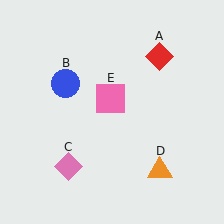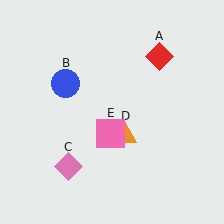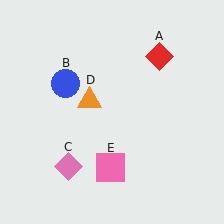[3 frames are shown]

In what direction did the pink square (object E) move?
The pink square (object E) moved down.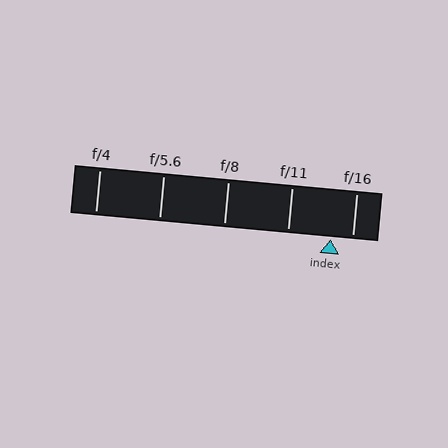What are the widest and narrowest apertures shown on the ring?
The widest aperture shown is f/4 and the narrowest is f/16.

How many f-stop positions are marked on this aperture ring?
There are 5 f-stop positions marked.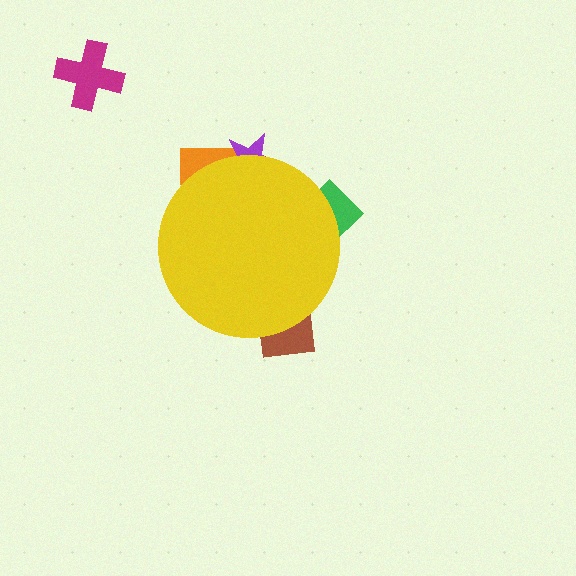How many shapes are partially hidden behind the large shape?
4 shapes are partially hidden.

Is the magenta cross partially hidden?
No, the magenta cross is fully visible.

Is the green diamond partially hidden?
Yes, the green diamond is partially hidden behind the yellow circle.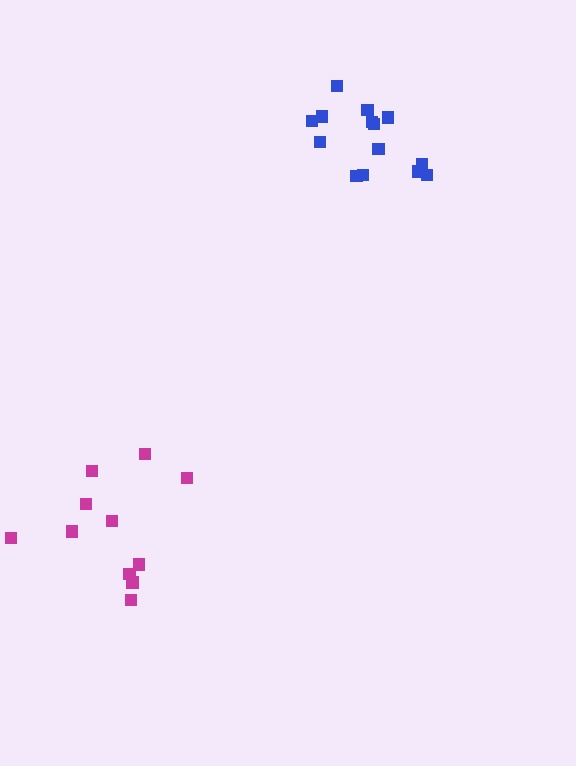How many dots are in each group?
Group 1: 11 dots, Group 2: 14 dots (25 total).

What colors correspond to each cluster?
The clusters are colored: magenta, blue.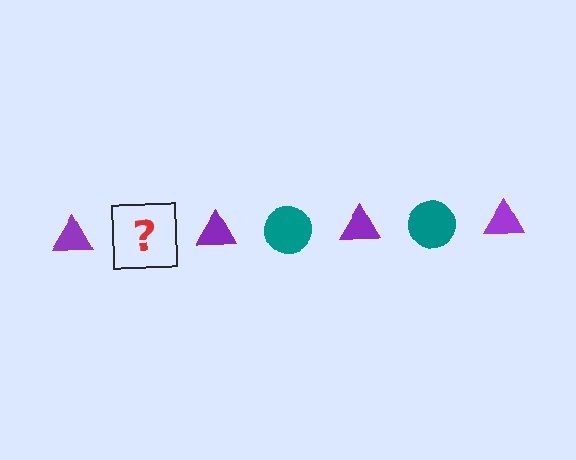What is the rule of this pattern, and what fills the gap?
The rule is that the pattern alternates between purple triangle and teal circle. The gap should be filled with a teal circle.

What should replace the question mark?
The question mark should be replaced with a teal circle.